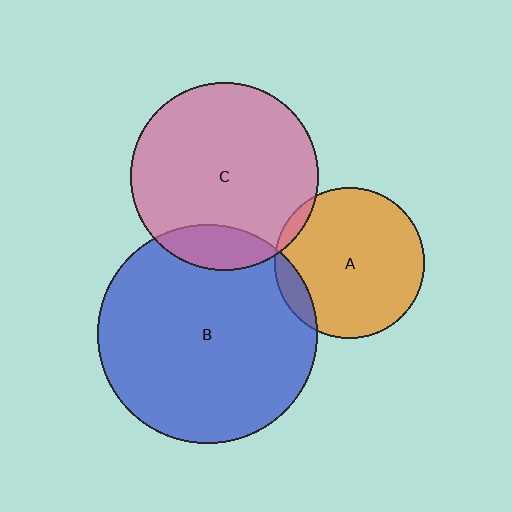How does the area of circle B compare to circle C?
Approximately 1.4 times.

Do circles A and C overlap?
Yes.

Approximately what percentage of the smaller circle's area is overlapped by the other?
Approximately 5%.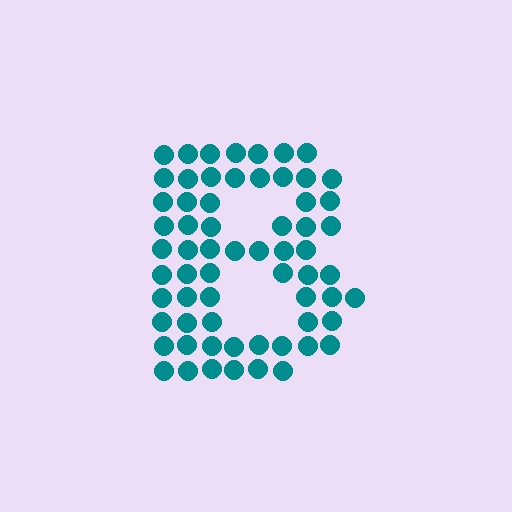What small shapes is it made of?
It is made of small circles.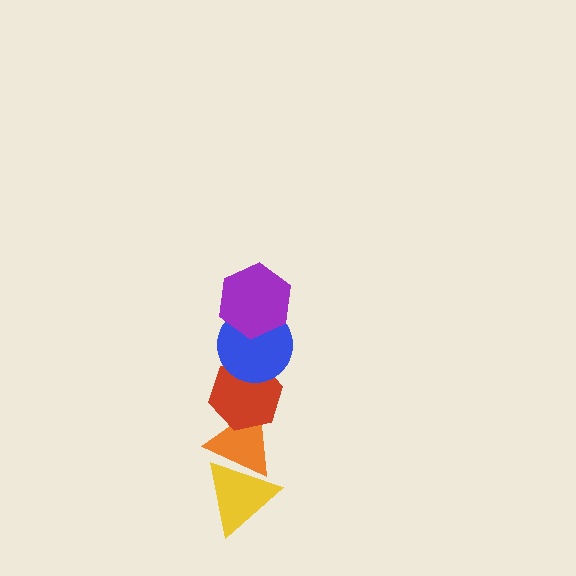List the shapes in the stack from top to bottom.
From top to bottom: the purple hexagon, the blue circle, the red hexagon, the orange triangle, the yellow triangle.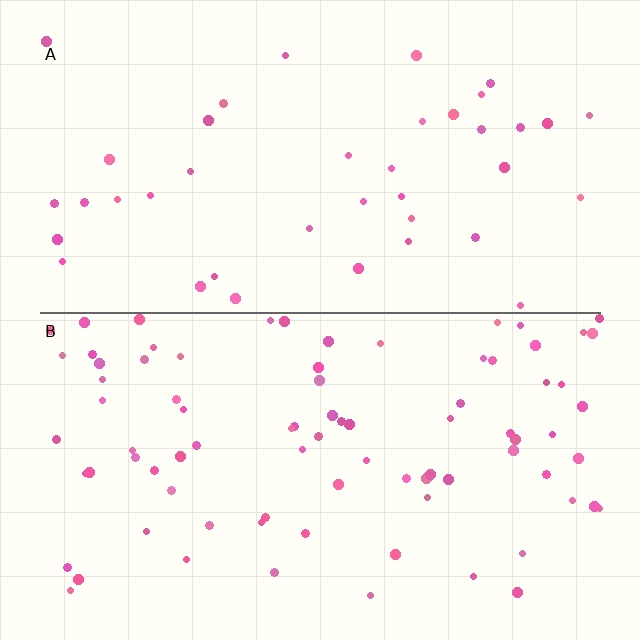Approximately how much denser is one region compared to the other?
Approximately 2.1× — region B over region A.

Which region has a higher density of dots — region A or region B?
B (the bottom).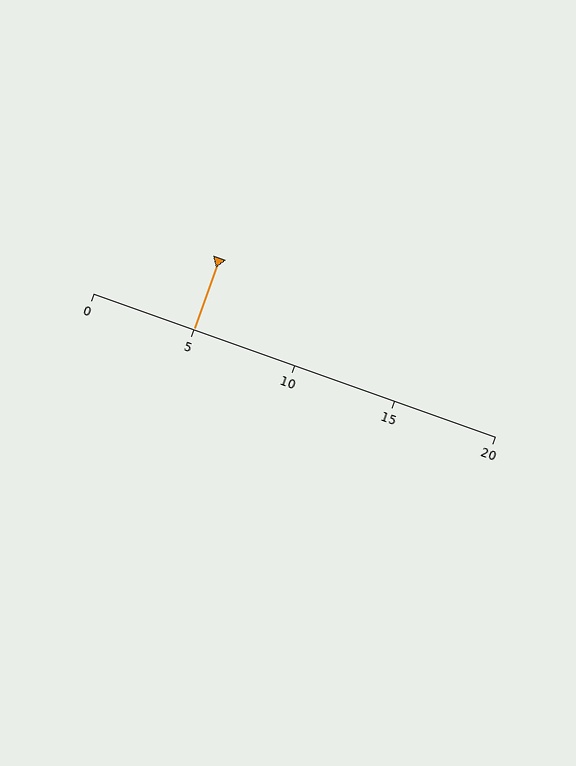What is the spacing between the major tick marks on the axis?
The major ticks are spaced 5 apart.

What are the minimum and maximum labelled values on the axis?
The axis runs from 0 to 20.